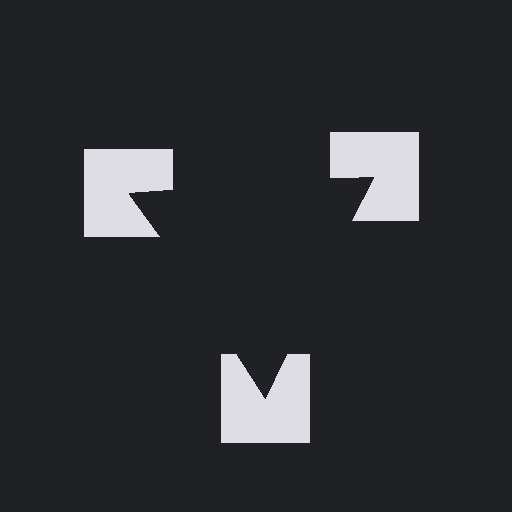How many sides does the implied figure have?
3 sides.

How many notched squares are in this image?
There are 3 — one at each vertex of the illusory triangle.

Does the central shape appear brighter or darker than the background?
It typically appears slightly darker than the background, even though no actual brightness change is drawn.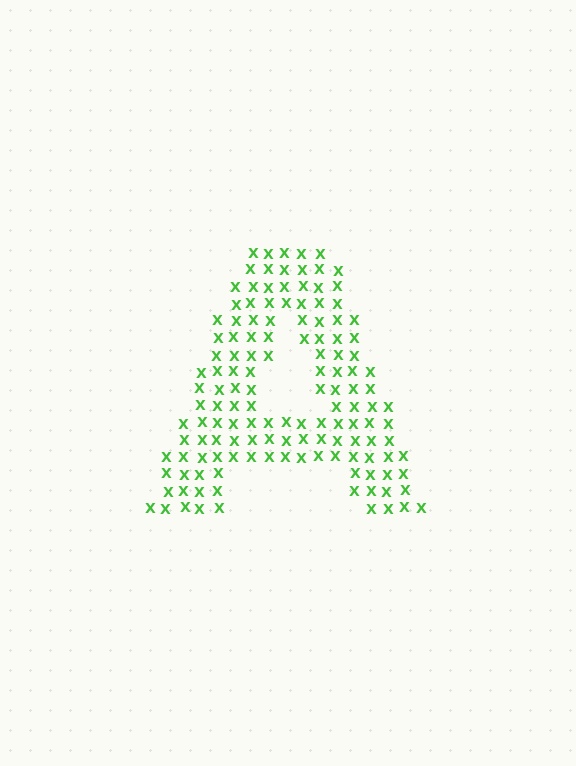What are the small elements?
The small elements are letter X's.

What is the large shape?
The large shape is the letter A.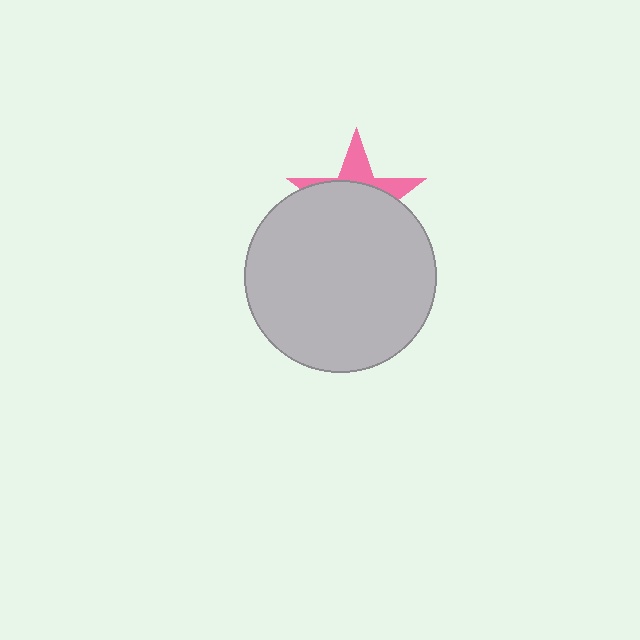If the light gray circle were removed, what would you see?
You would see the complete pink star.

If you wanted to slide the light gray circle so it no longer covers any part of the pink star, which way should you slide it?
Slide it down — that is the most direct way to separate the two shapes.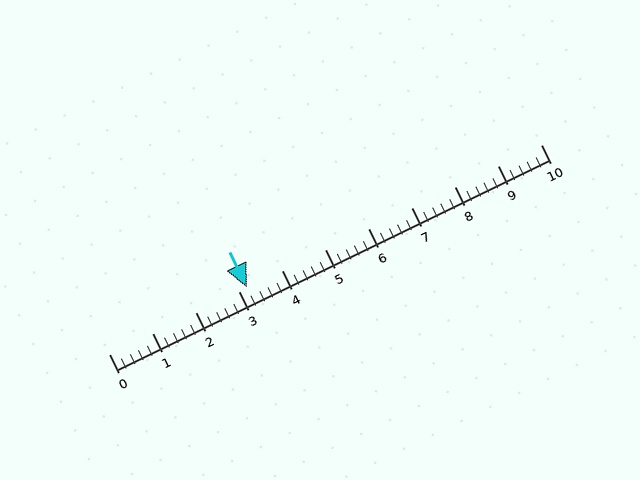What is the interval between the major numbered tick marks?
The major tick marks are spaced 1 units apart.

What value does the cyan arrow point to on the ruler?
The cyan arrow points to approximately 3.2.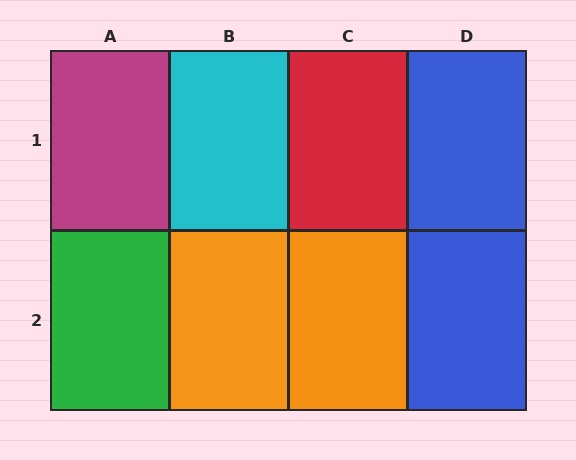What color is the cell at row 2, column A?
Green.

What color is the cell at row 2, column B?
Orange.